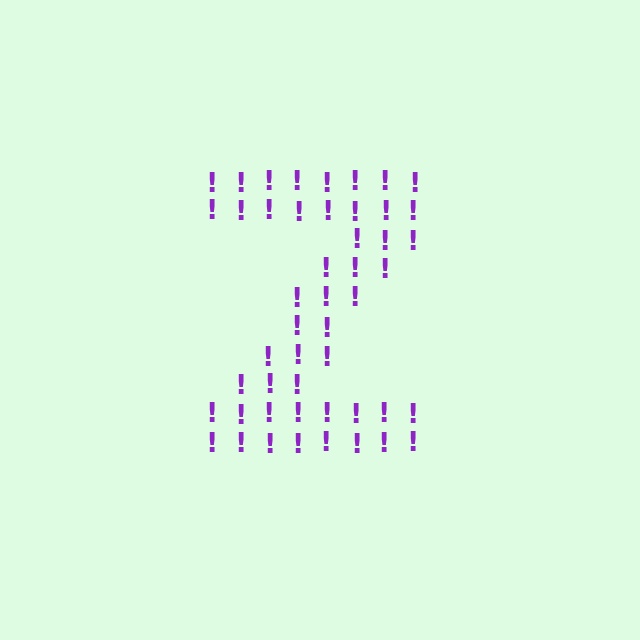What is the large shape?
The large shape is the letter Z.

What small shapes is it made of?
It is made of small exclamation marks.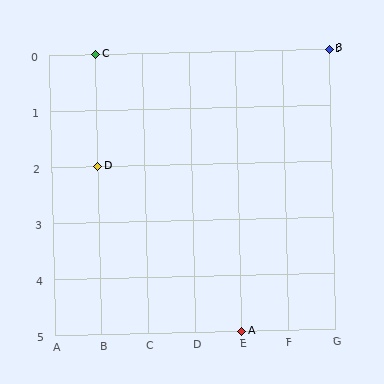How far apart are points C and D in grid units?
Points C and D are 2 rows apart.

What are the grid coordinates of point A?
Point A is at grid coordinates (E, 5).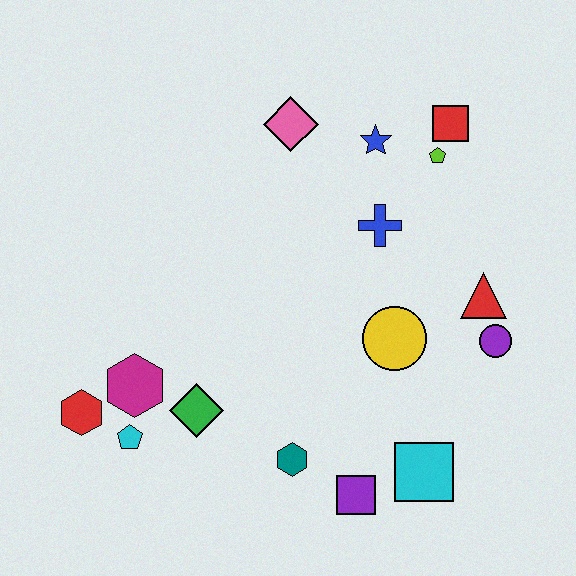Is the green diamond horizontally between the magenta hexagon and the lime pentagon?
Yes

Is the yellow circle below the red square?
Yes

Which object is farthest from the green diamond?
The red square is farthest from the green diamond.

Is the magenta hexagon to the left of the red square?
Yes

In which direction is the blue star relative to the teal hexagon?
The blue star is above the teal hexagon.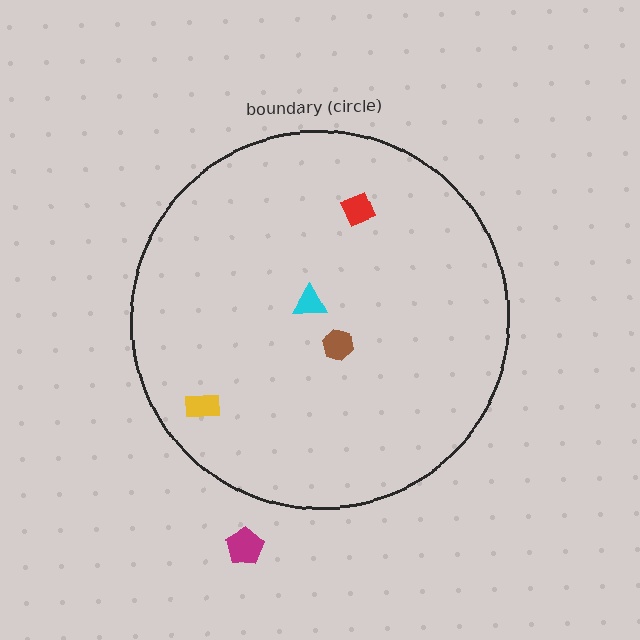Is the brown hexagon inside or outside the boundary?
Inside.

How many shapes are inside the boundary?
4 inside, 1 outside.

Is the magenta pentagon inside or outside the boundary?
Outside.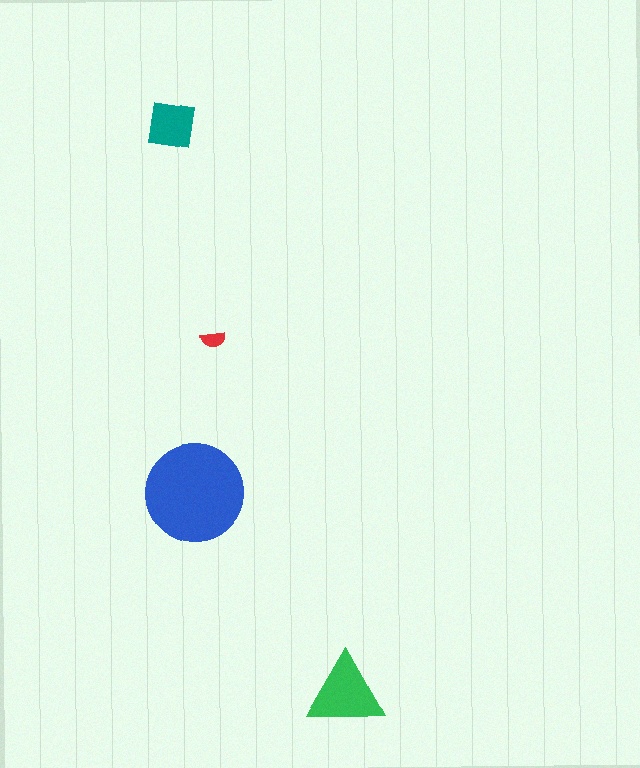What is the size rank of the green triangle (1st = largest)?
2nd.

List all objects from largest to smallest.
The blue circle, the green triangle, the teal square, the red semicircle.